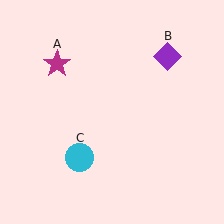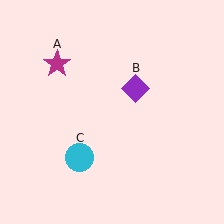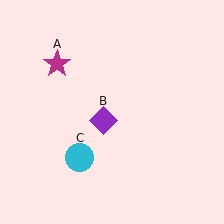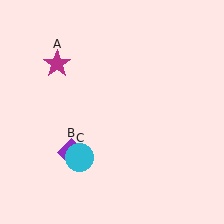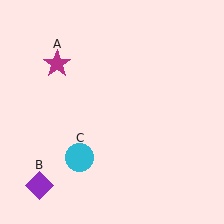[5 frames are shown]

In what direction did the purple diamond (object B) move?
The purple diamond (object B) moved down and to the left.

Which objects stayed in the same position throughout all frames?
Magenta star (object A) and cyan circle (object C) remained stationary.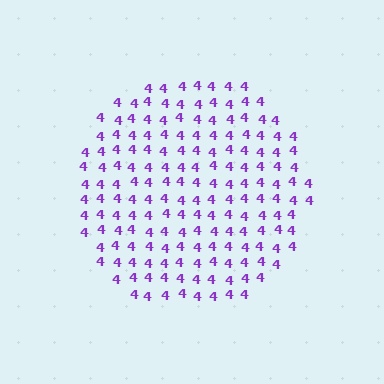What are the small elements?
The small elements are digit 4's.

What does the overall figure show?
The overall figure shows a circle.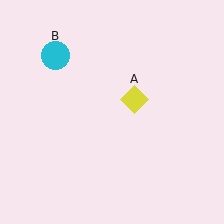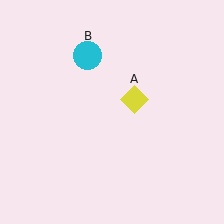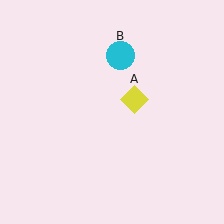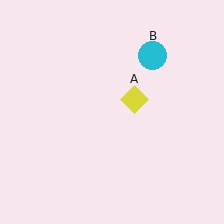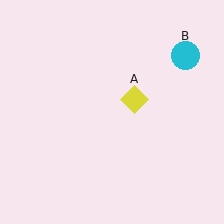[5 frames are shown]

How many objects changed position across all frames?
1 object changed position: cyan circle (object B).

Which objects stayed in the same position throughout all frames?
Yellow diamond (object A) remained stationary.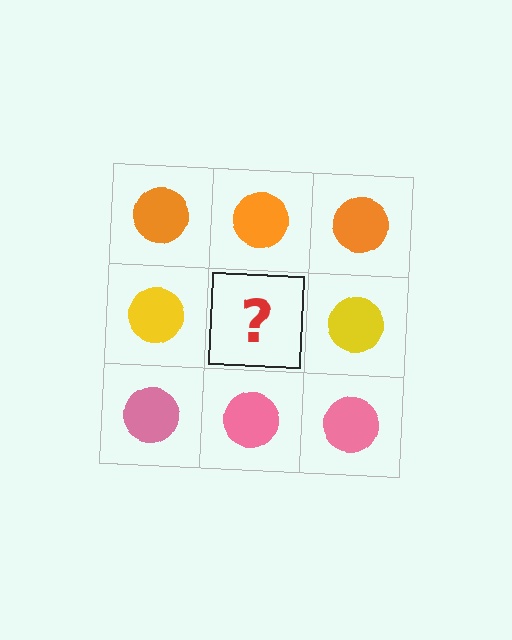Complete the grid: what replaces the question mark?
The question mark should be replaced with a yellow circle.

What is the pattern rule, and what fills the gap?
The rule is that each row has a consistent color. The gap should be filled with a yellow circle.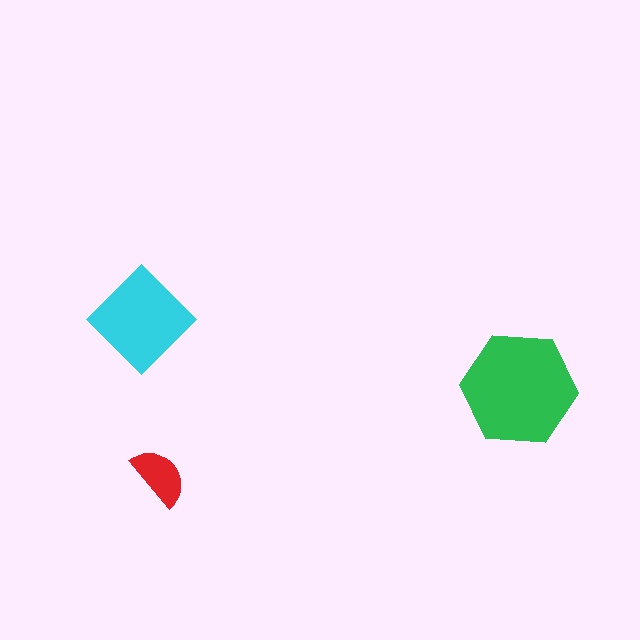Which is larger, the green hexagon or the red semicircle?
The green hexagon.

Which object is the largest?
The green hexagon.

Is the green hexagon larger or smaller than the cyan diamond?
Larger.